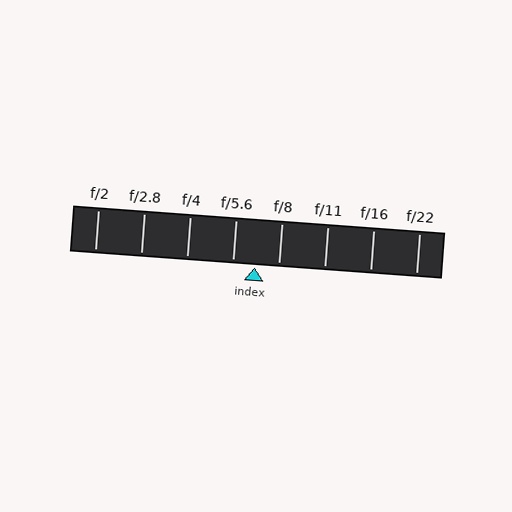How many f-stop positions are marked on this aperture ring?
There are 8 f-stop positions marked.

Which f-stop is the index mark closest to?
The index mark is closest to f/5.6.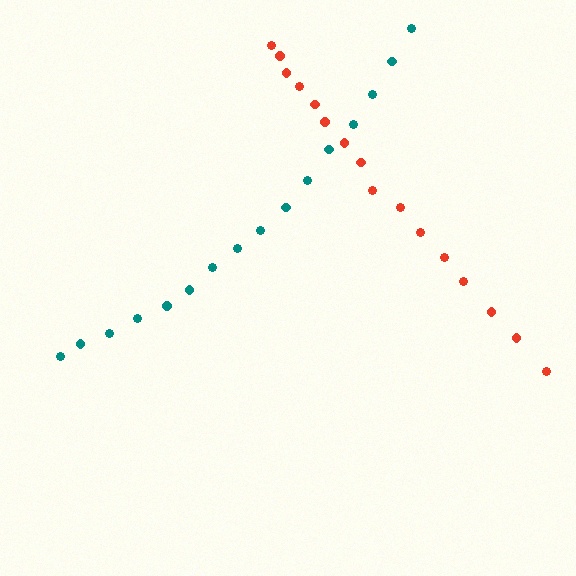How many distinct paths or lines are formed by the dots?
There are 2 distinct paths.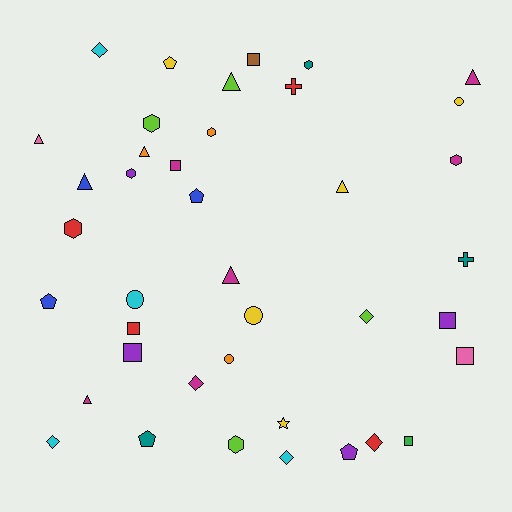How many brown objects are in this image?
There is 1 brown object.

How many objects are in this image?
There are 40 objects.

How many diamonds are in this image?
There are 6 diamonds.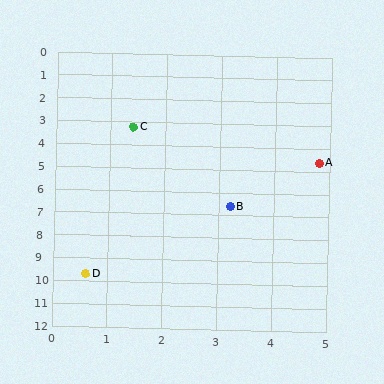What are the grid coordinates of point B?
Point B is at approximately (3.2, 6.6).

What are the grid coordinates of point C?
Point C is at approximately (1.4, 3.2).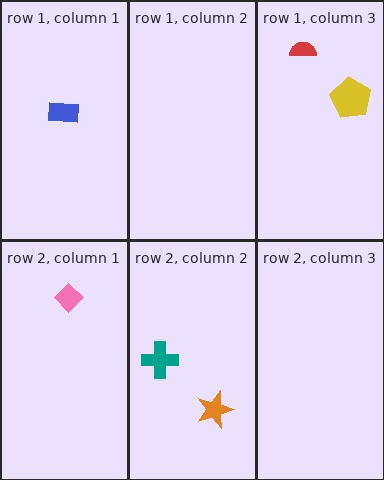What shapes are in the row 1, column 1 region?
The blue rectangle.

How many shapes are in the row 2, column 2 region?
2.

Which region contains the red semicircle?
The row 1, column 3 region.